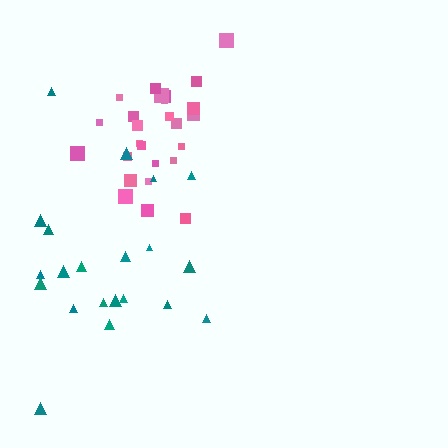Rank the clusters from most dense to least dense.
pink, teal.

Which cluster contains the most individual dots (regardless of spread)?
Pink (26).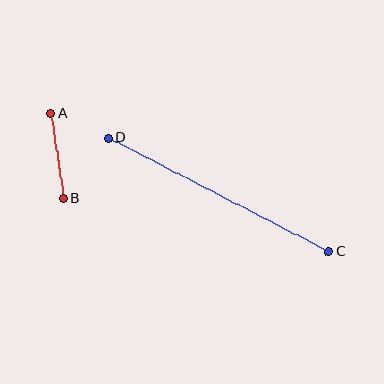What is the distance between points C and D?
The distance is approximately 248 pixels.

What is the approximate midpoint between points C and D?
The midpoint is at approximately (218, 195) pixels.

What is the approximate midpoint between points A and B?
The midpoint is at approximately (57, 156) pixels.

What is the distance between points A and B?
The distance is approximately 86 pixels.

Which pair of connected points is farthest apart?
Points C and D are farthest apart.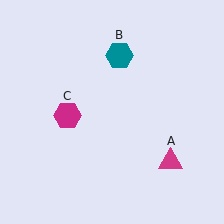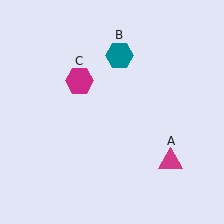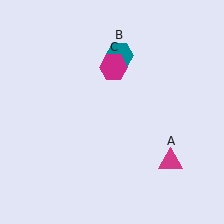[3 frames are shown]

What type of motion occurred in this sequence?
The magenta hexagon (object C) rotated clockwise around the center of the scene.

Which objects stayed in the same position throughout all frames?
Magenta triangle (object A) and teal hexagon (object B) remained stationary.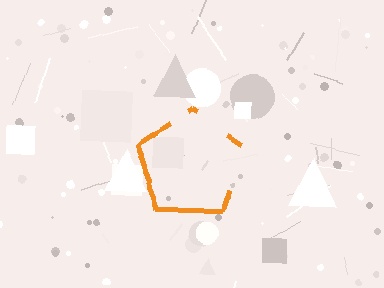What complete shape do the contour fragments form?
The contour fragments form a pentagon.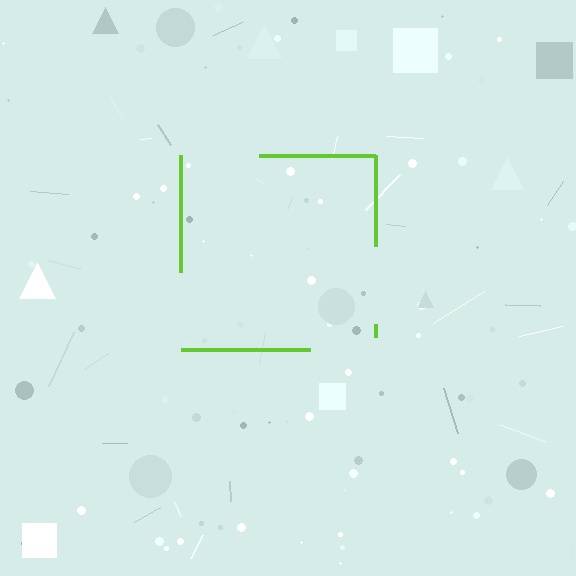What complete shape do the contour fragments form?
The contour fragments form a square.